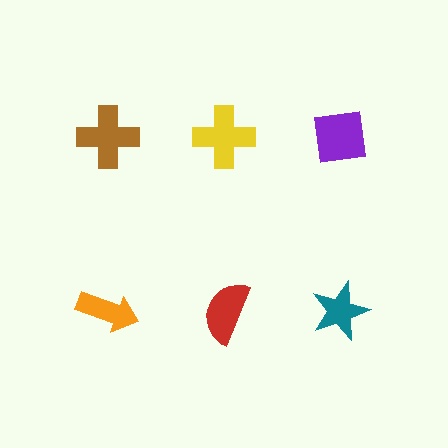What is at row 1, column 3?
A purple square.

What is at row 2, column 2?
A red semicircle.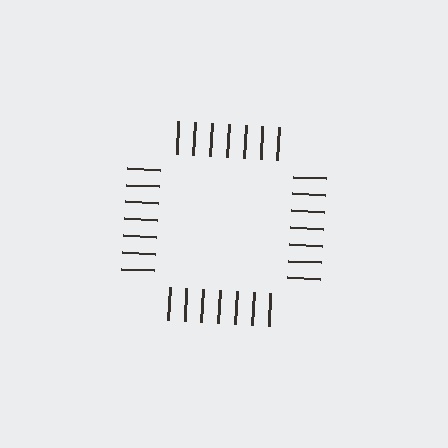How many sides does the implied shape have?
4 sides — the line-ends trace a square.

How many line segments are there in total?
28 — 7 along each of the 4 edges.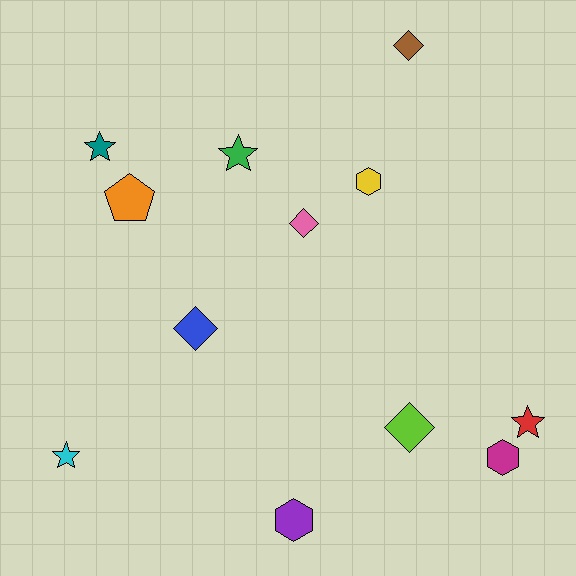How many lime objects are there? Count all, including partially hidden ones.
There is 1 lime object.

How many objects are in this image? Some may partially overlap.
There are 12 objects.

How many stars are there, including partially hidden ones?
There are 4 stars.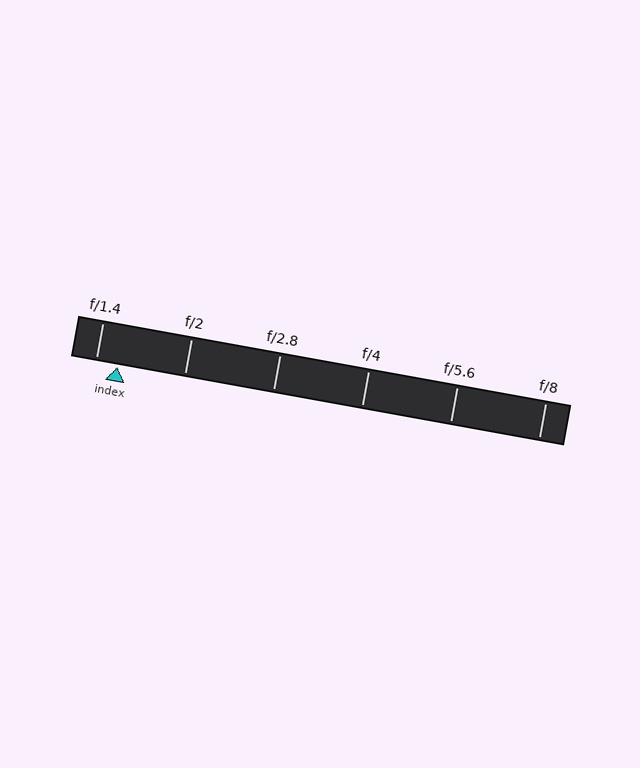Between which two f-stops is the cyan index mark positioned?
The index mark is between f/1.4 and f/2.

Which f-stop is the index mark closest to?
The index mark is closest to f/1.4.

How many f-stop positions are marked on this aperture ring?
There are 6 f-stop positions marked.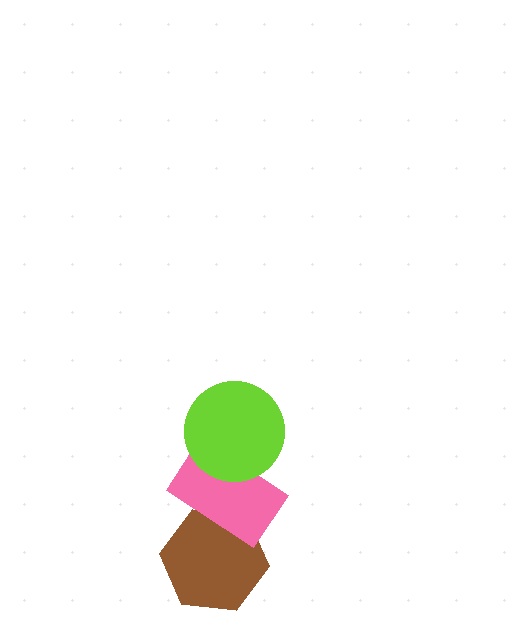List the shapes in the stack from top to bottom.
From top to bottom: the lime circle, the pink rectangle, the brown hexagon.